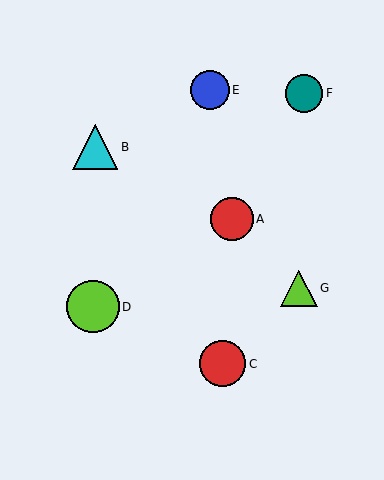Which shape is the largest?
The lime circle (labeled D) is the largest.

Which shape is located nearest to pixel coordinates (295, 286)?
The lime triangle (labeled G) at (299, 288) is nearest to that location.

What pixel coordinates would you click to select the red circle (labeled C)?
Click at (222, 364) to select the red circle C.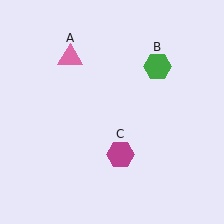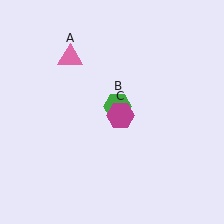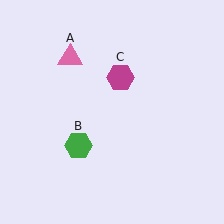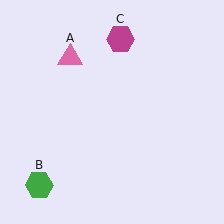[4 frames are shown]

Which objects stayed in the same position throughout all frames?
Pink triangle (object A) remained stationary.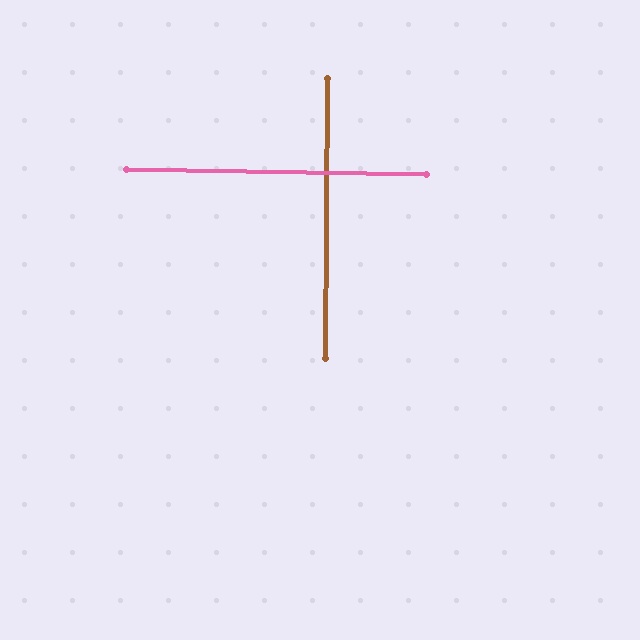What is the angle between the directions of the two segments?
Approximately 89 degrees.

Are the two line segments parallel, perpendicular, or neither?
Perpendicular — they meet at approximately 89°.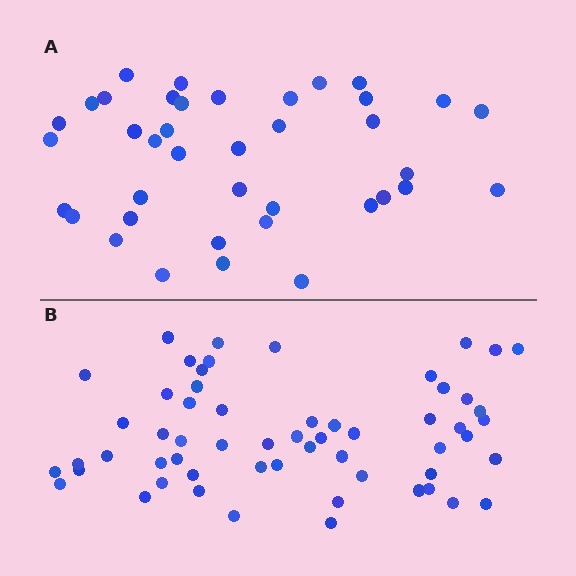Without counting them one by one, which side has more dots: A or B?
Region B (the bottom region) has more dots.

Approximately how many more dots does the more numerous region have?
Region B has approximately 20 more dots than region A.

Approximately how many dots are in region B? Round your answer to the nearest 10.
About 60 dots. (The exact count is 58, which rounds to 60.)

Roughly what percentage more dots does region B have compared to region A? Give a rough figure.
About 50% more.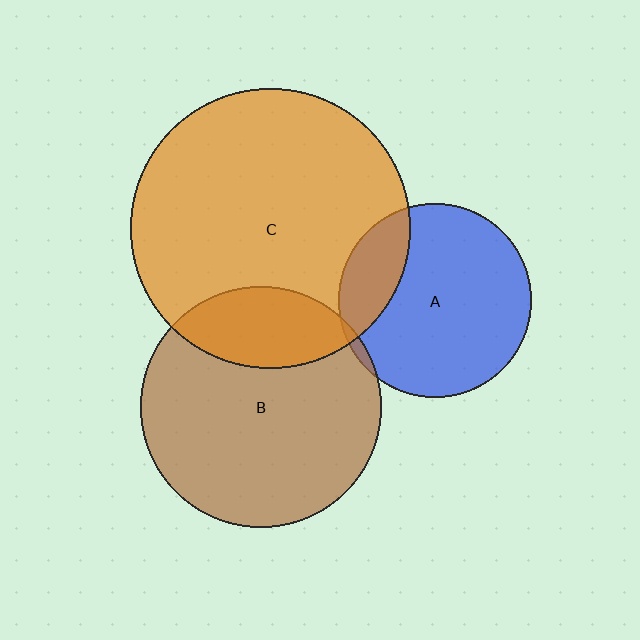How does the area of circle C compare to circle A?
Approximately 2.1 times.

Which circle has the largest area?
Circle C (orange).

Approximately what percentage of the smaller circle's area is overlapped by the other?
Approximately 25%.